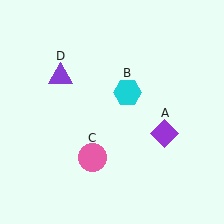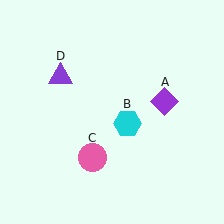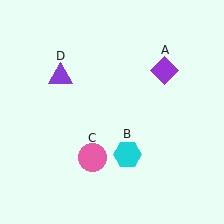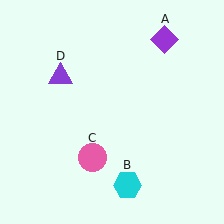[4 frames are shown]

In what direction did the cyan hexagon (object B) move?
The cyan hexagon (object B) moved down.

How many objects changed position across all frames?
2 objects changed position: purple diamond (object A), cyan hexagon (object B).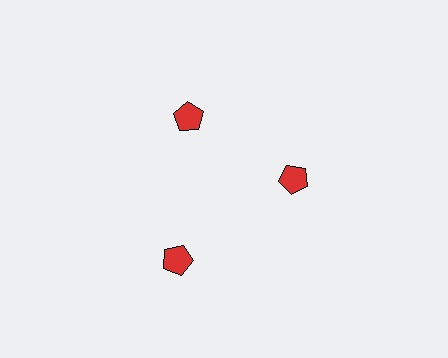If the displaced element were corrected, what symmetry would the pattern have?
It would have 3-fold rotational symmetry — the pattern would map onto itself every 120 degrees.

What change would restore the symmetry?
The symmetry would be restored by moving it inward, back onto the ring so that all 3 pentagons sit at equal angles and equal distance from the center.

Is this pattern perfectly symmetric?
No. The 3 red pentagons are arranged in a ring, but one element near the 7 o'clock position is pushed outward from the center, breaking the 3-fold rotational symmetry.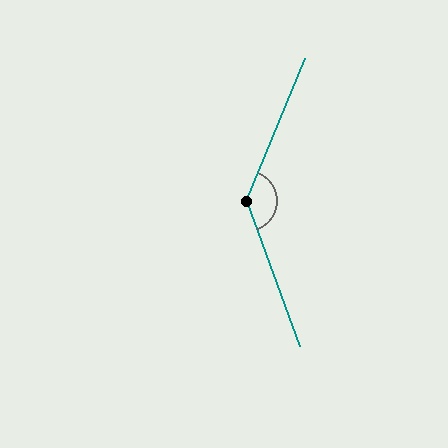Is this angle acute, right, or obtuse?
It is obtuse.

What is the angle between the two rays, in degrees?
Approximately 137 degrees.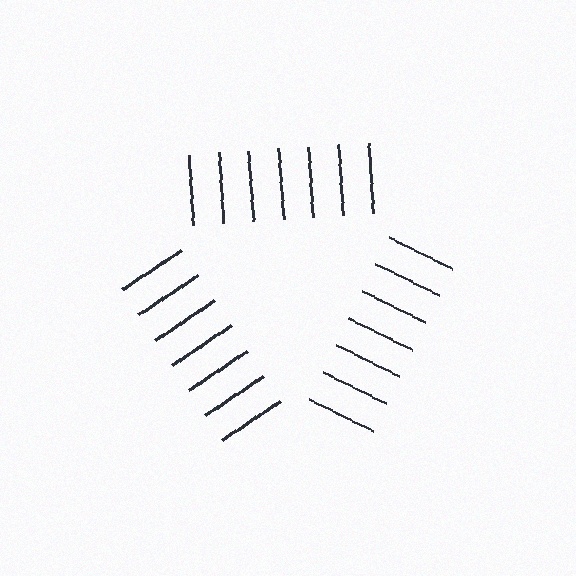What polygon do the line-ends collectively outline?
An illusory triangle — the line segments terminate on its edges but no continuous stroke is drawn.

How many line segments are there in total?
21 — 7 along each of the 3 edges.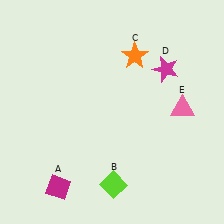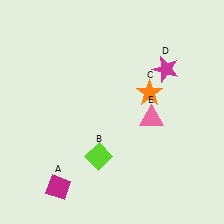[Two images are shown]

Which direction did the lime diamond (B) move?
The lime diamond (B) moved up.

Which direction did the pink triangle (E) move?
The pink triangle (E) moved left.